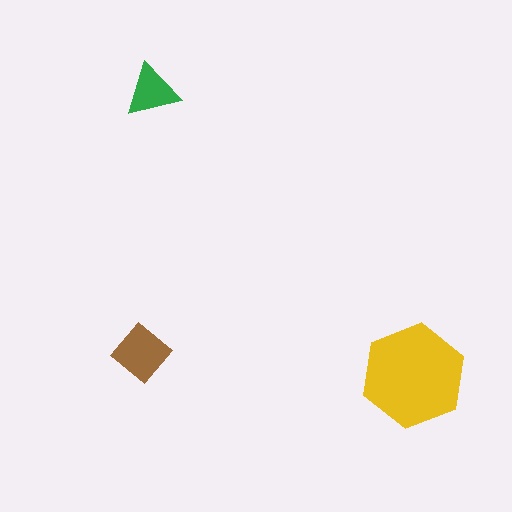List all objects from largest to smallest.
The yellow hexagon, the brown diamond, the green triangle.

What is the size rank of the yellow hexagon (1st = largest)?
1st.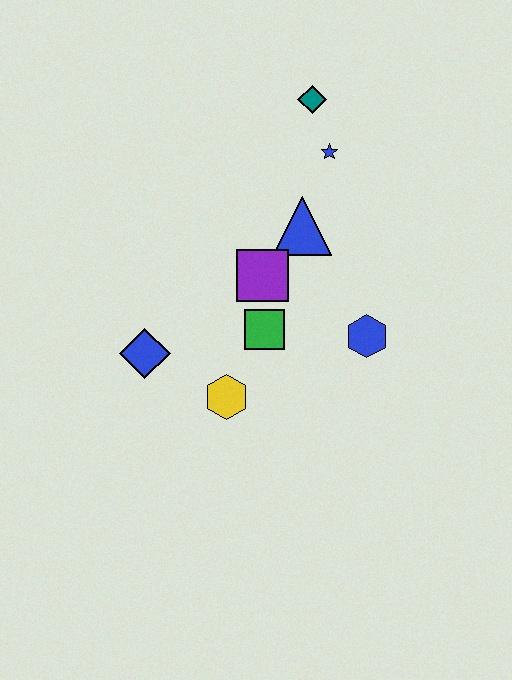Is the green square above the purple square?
No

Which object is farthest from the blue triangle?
The blue diamond is farthest from the blue triangle.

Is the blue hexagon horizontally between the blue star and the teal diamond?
No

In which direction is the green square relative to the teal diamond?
The green square is below the teal diamond.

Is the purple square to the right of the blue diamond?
Yes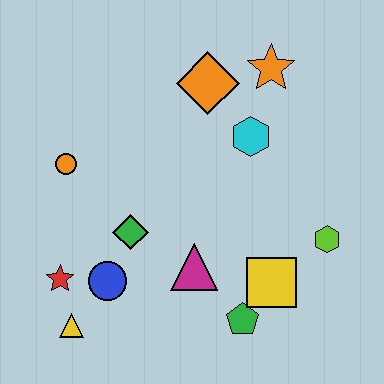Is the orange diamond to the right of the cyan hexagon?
No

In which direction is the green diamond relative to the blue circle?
The green diamond is above the blue circle.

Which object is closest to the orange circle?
The green diamond is closest to the orange circle.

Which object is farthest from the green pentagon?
The orange star is farthest from the green pentagon.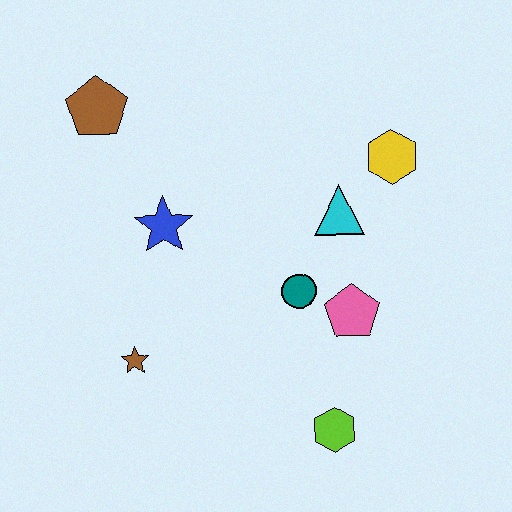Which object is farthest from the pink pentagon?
The brown pentagon is farthest from the pink pentagon.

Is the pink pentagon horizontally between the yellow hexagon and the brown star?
Yes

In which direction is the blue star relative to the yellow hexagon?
The blue star is to the left of the yellow hexagon.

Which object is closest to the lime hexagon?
The pink pentagon is closest to the lime hexagon.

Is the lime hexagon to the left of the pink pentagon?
Yes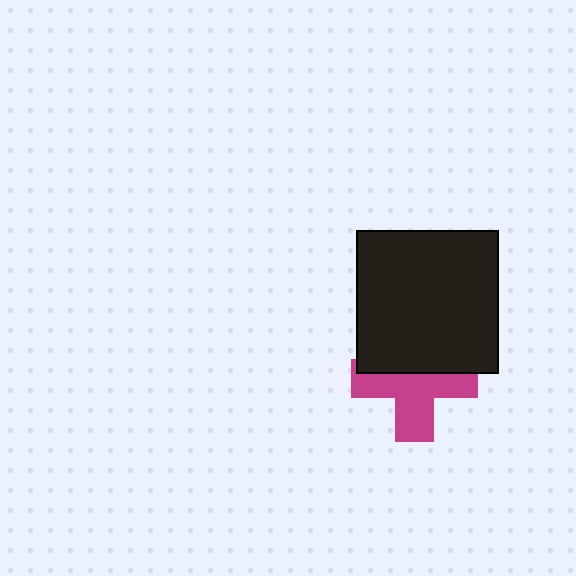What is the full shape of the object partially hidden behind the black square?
The partially hidden object is a magenta cross.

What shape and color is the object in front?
The object in front is a black square.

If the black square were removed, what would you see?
You would see the complete magenta cross.